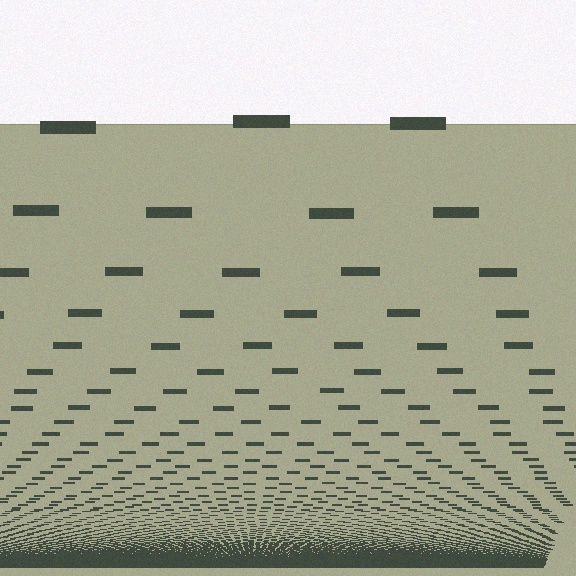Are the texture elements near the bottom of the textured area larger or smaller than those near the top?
Smaller. The gradient is inverted — elements near the bottom are smaller and denser.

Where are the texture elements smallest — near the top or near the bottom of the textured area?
Near the bottom.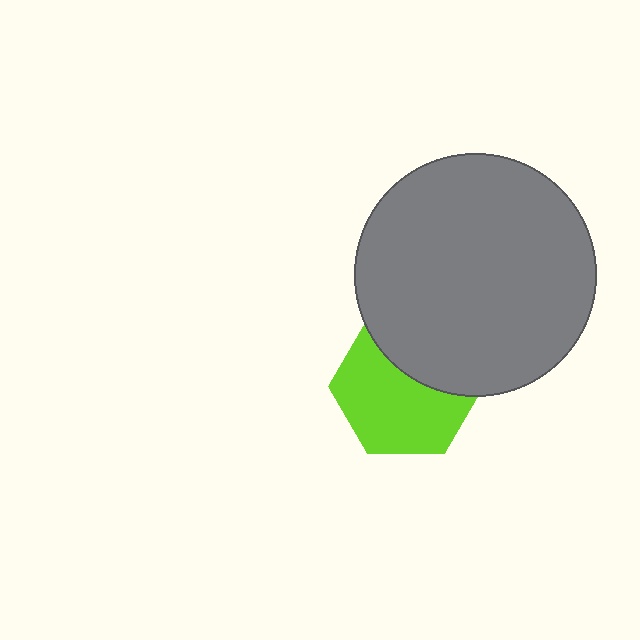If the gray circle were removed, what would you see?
You would see the complete lime hexagon.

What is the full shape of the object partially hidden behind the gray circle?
The partially hidden object is a lime hexagon.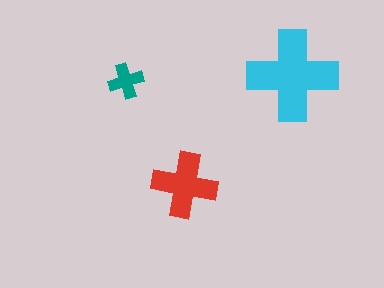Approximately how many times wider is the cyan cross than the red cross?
About 1.5 times wider.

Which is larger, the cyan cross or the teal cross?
The cyan one.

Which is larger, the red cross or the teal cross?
The red one.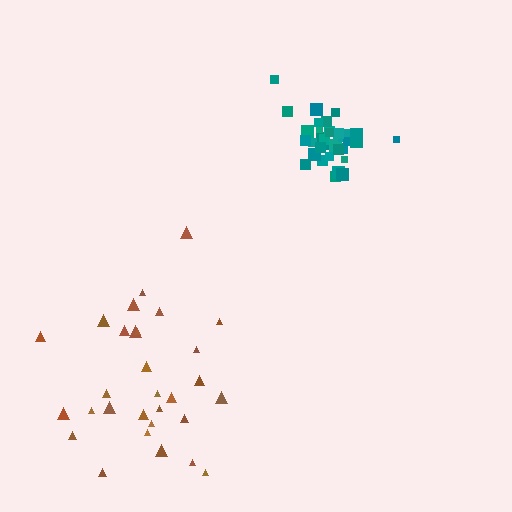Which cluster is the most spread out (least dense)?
Brown.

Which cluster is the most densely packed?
Teal.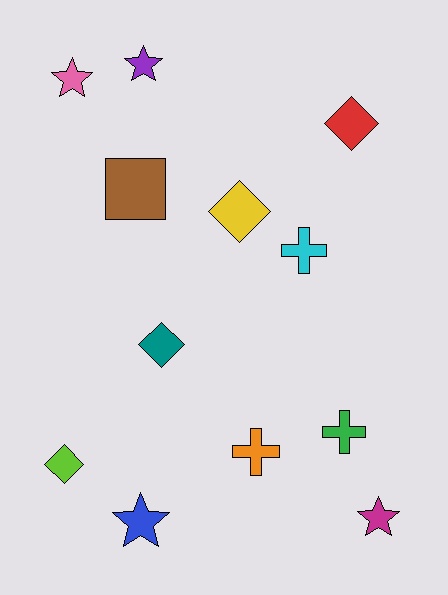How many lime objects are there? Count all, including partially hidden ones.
There is 1 lime object.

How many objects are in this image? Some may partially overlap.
There are 12 objects.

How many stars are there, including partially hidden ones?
There are 4 stars.